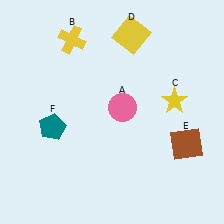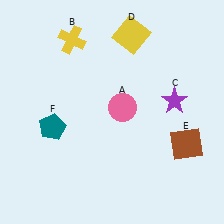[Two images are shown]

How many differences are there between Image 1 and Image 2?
There is 1 difference between the two images.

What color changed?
The star (C) changed from yellow in Image 1 to purple in Image 2.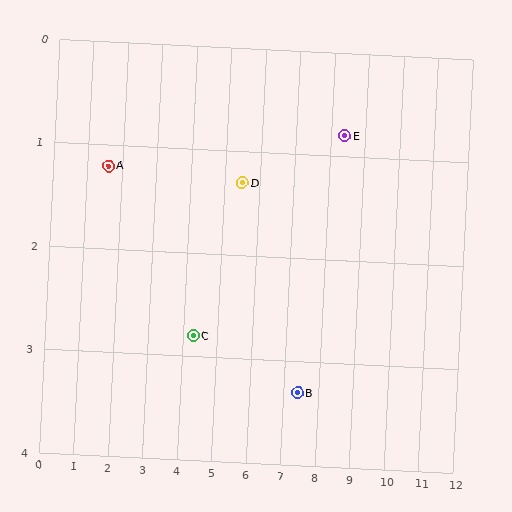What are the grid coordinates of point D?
Point D is at approximately (5.5, 1.3).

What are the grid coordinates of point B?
Point B is at approximately (7.4, 3.3).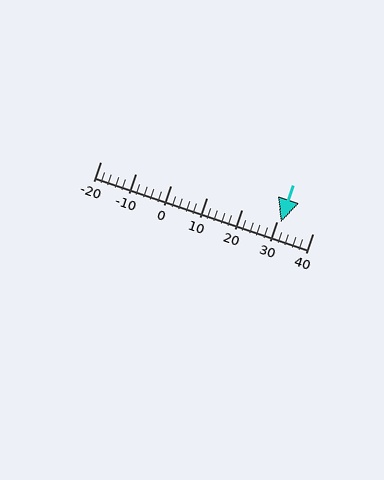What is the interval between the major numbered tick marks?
The major tick marks are spaced 10 units apart.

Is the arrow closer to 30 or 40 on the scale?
The arrow is closer to 30.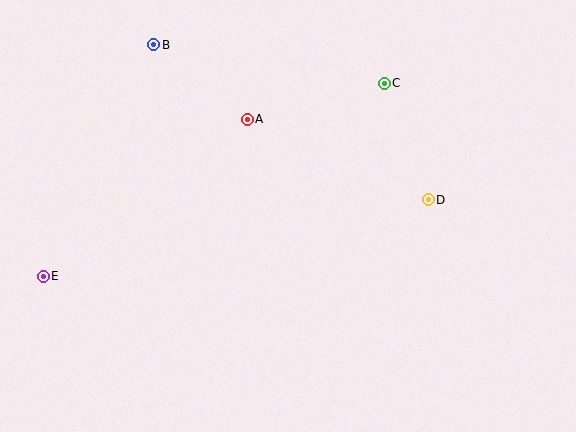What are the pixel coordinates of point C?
Point C is at (384, 83).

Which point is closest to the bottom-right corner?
Point D is closest to the bottom-right corner.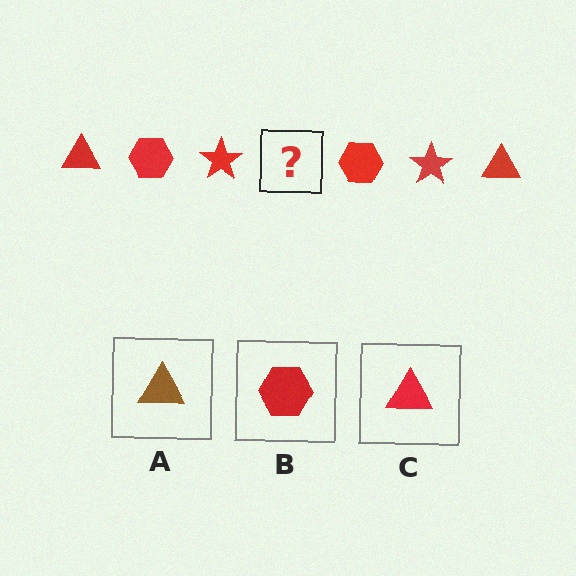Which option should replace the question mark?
Option C.